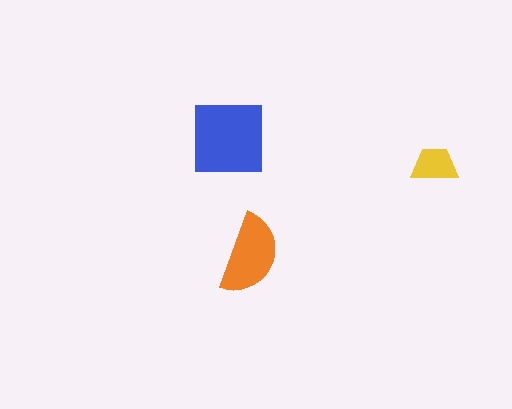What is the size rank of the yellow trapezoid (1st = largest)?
3rd.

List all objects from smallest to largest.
The yellow trapezoid, the orange semicircle, the blue square.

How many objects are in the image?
There are 3 objects in the image.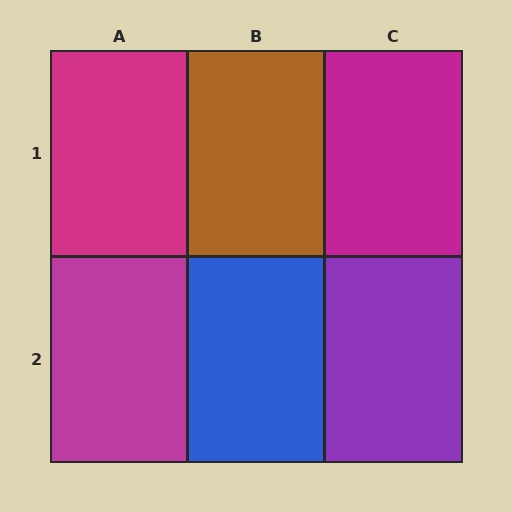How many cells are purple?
1 cell is purple.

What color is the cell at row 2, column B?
Blue.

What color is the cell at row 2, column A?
Magenta.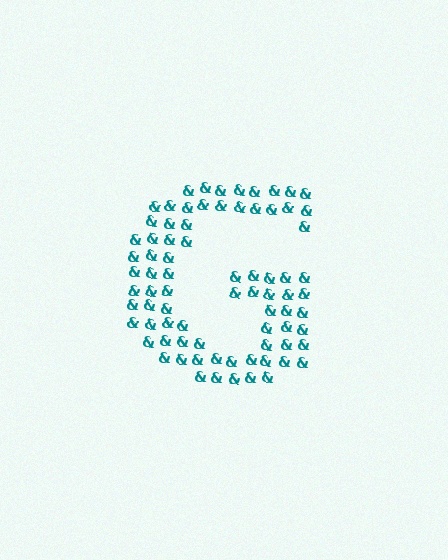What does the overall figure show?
The overall figure shows the letter G.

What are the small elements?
The small elements are ampersands.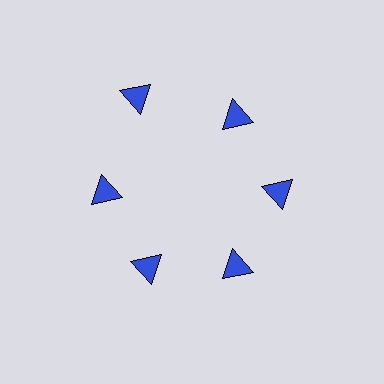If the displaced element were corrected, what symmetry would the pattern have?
It would have 6-fold rotational symmetry — the pattern would map onto itself every 60 degrees.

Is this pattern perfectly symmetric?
No. The 6 blue triangles are arranged in a ring, but one element near the 11 o'clock position is pushed outward from the center, breaking the 6-fold rotational symmetry.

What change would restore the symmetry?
The symmetry would be restored by moving it inward, back onto the ring so that all 6 triangles sit at equal angles and equal distance from the center.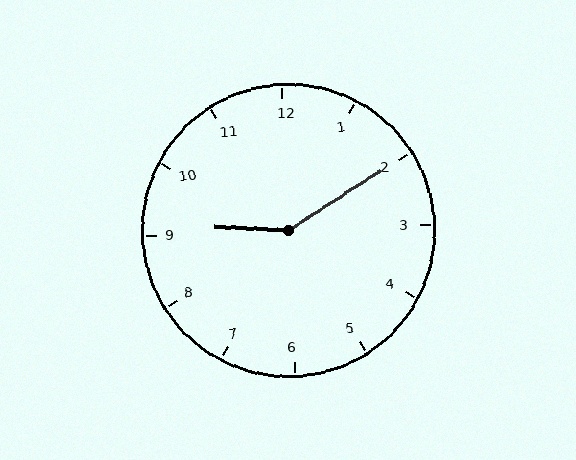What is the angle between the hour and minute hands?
Approximately 145 degrees.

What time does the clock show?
9:10.